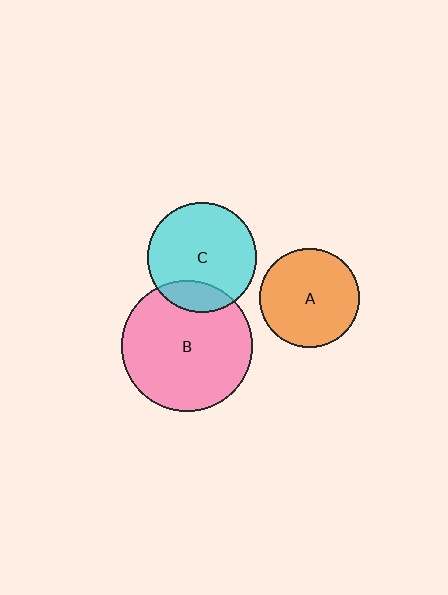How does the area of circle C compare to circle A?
Approximately 1.2 times.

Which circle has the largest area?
Circle B (pink).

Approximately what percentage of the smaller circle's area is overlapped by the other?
Approximately 20%.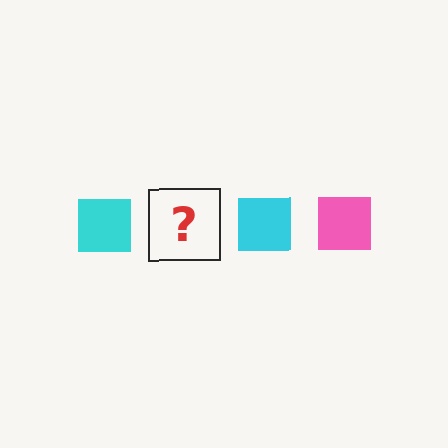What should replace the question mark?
The question mark should be replaced with a pink square.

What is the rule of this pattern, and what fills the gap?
The rule is that the pattern cycles through cyan, pink squares. The gap should be filled with a pink square.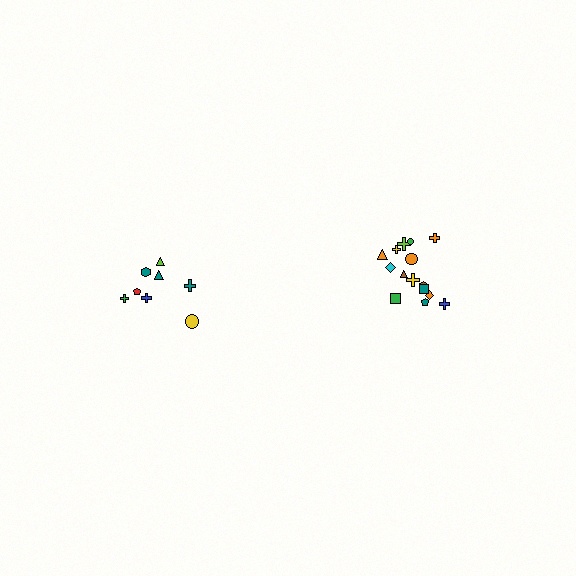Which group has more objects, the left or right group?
The right group.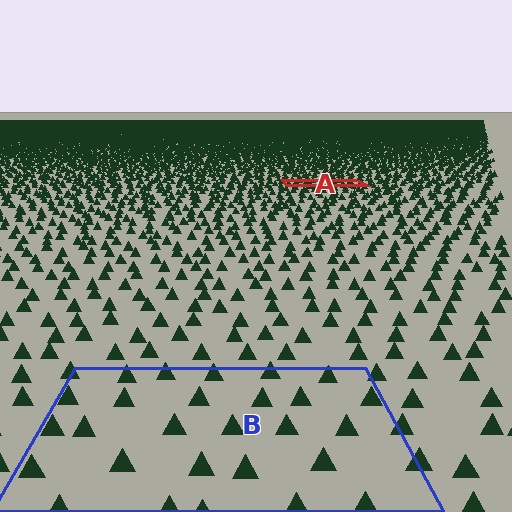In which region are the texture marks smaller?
The texture marks are smaller in region A, because it is farther away.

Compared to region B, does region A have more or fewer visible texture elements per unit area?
Region A has more texture elements per unit area — they are packed more densely because it is farther away.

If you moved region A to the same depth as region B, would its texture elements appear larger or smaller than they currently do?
They would appear larger. At a closer depth, the same texture elements are projected at a bigger on-screen size.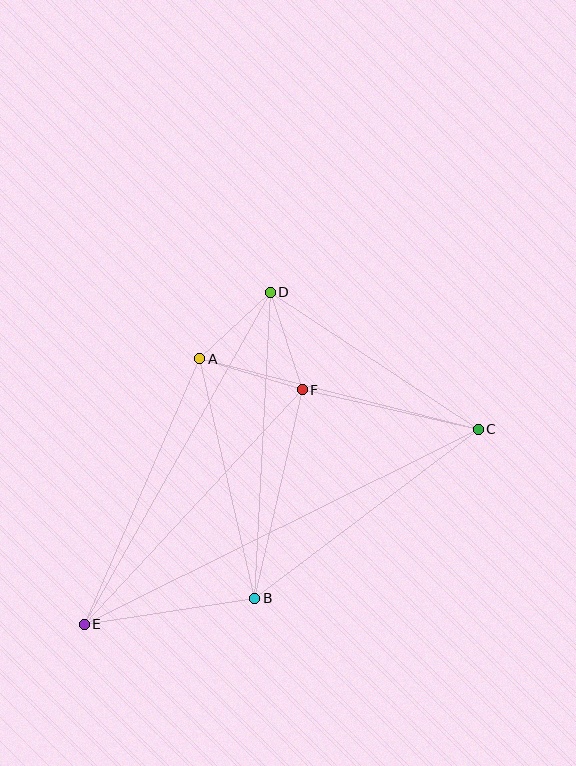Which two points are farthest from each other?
Points C and E are farthest from each other.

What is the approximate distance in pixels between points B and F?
The distance between B and F is approximately 214 pixels.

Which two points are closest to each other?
Points A and D are closest to each other.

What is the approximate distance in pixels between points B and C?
The distance between B and C is approximately 280 pixels.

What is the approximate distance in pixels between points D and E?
The distance between D and E is approximately 380 pixels.